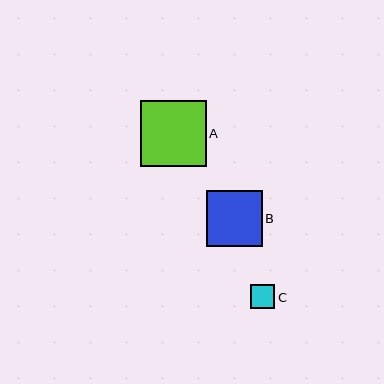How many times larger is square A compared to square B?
Square A is approximately 1.2 times the size of square B.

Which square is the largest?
Square A is the largest with a size of approximately 66 pixels.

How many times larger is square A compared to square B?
Square A is approximately 1.2 times the size of square B.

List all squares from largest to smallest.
From largest to smallest: A, B, C.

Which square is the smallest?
Square C is the smallest with a size of approximately 24 pixels.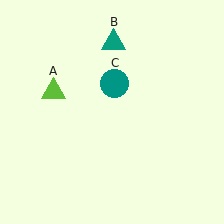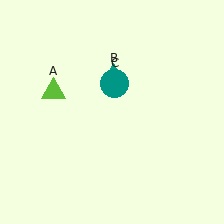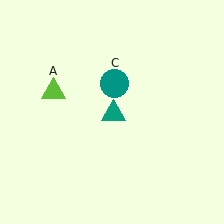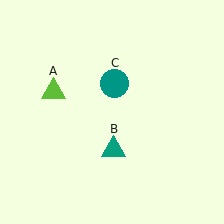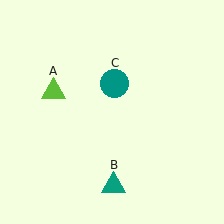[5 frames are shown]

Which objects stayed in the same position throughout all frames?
Lime triangle (object A) and teal circle (object C) remained stationary.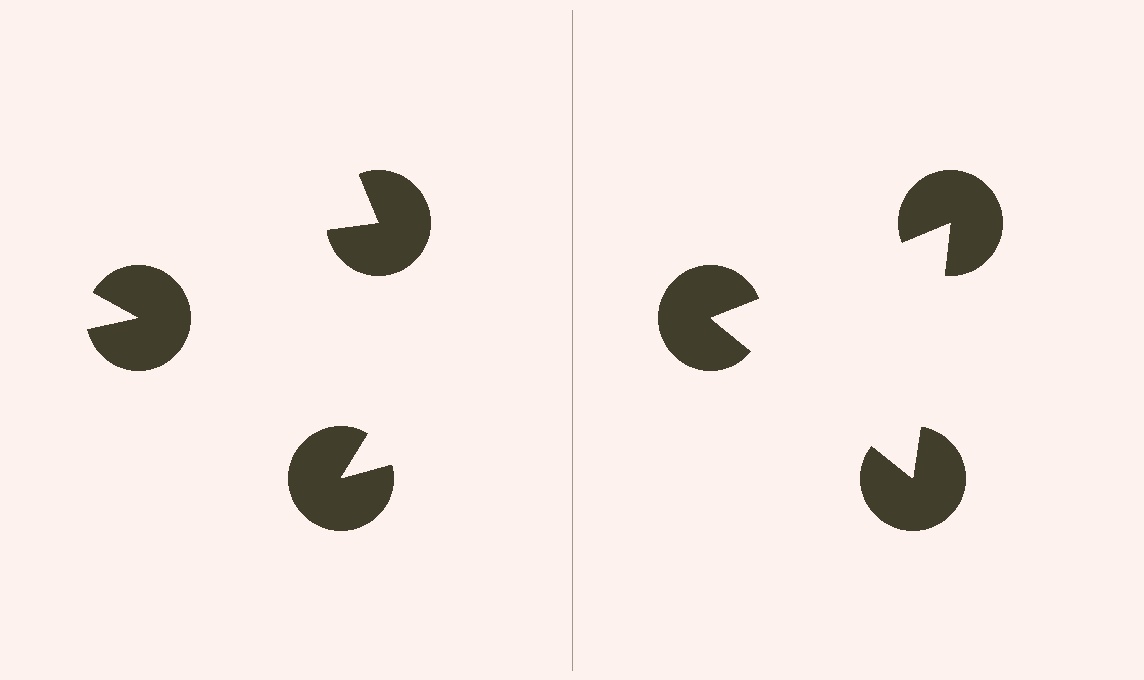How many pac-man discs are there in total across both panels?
6 — 3 on each side.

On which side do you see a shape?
An illusory triangle appears on the right side. On the left side the wedge cuts are rotated, so no coherent shape forms.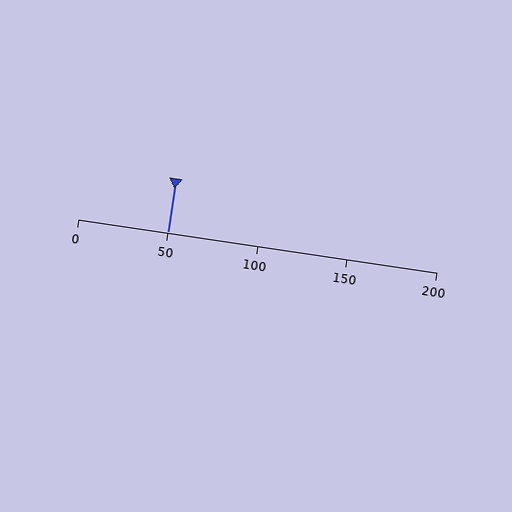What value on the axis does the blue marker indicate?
The marker indicates approximately 50.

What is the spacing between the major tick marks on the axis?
The major ticks are spaced 50 apart.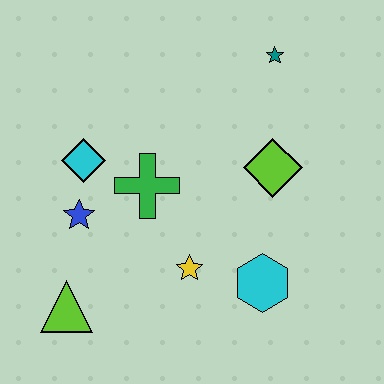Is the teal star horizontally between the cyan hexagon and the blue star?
No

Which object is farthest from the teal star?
The lime triangle is farthest from the teal star.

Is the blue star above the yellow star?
Yes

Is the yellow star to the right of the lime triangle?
Yes